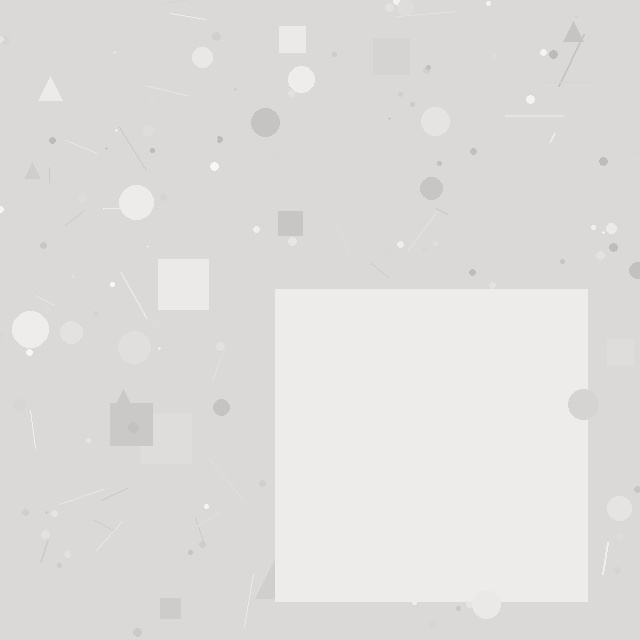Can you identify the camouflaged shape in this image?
The camouflaged shape is a square.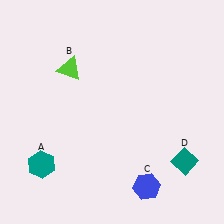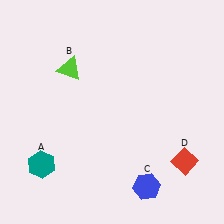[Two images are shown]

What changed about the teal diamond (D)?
In Image 1, D is teal. In Image 2, it changed to red.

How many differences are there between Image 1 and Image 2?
There is 1 difference between the two images.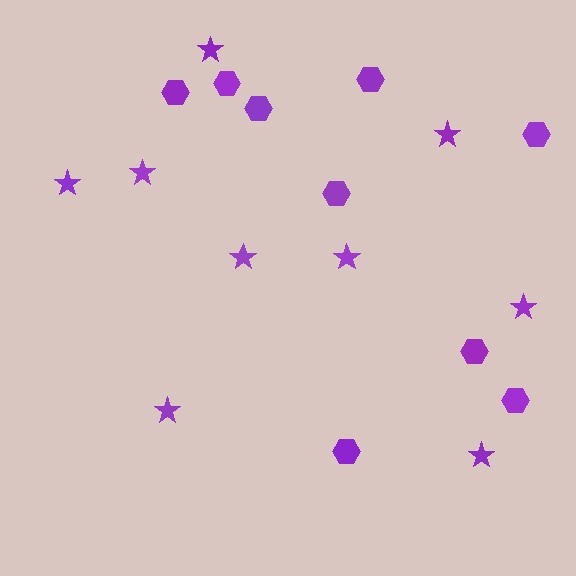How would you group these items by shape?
There are 2 groups: one group of stars (9) and one group of hexagons (9).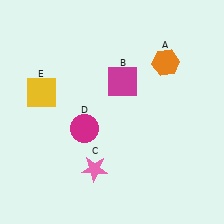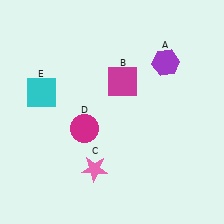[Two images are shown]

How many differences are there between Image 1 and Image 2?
There are 2 differences between the two images.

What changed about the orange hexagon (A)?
In Image 1, A is orange. In Image 2, it changed to purple.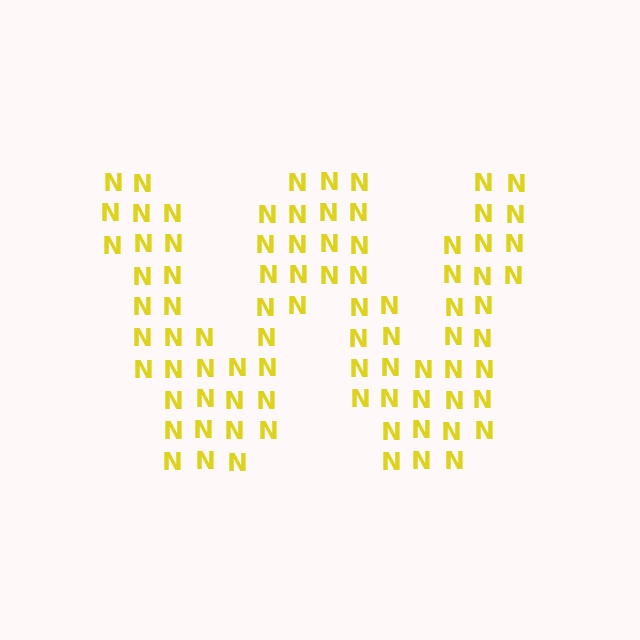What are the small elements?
The small elements are letter N's.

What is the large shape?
The large shape is the letter W.